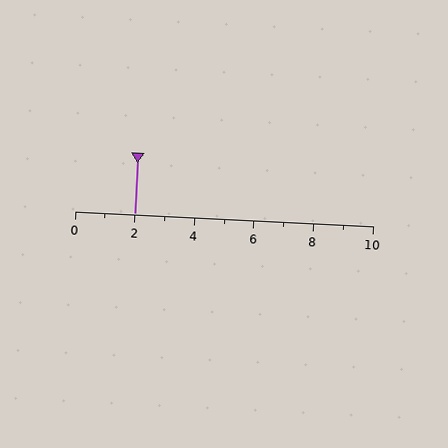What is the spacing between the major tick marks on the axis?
The major ticks are spaced 2 apart.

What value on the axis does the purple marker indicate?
The marker indicates approximately 2.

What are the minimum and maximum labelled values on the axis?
The axis runs from 0 to 10.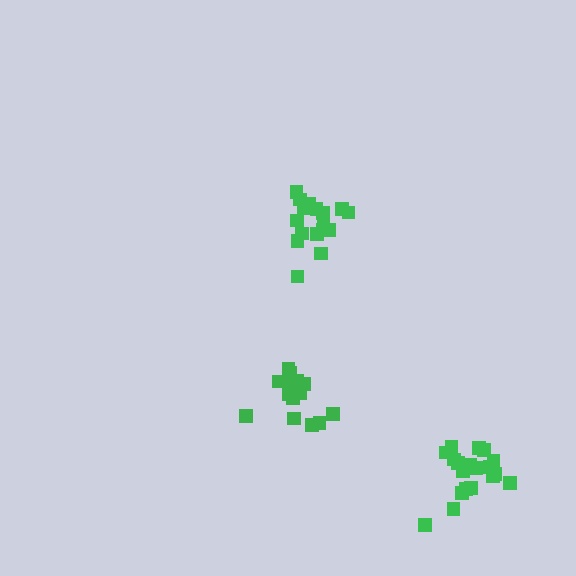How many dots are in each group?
Group 1: 18 dots, Group 2: 15 dots, Group 3: 19 dots (52 total).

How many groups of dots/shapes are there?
There are 3 groups.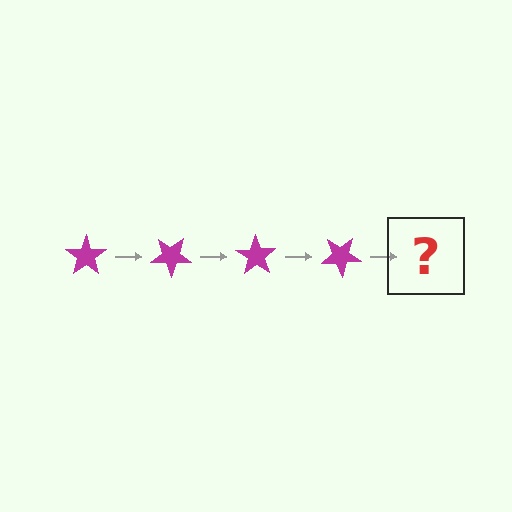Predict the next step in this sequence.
The next step is a magenta star rotated 140 degrees.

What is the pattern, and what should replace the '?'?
The pattern is that the star rotates 35 degrees each step. The '?' should be a magenta star rotated 140 degrees.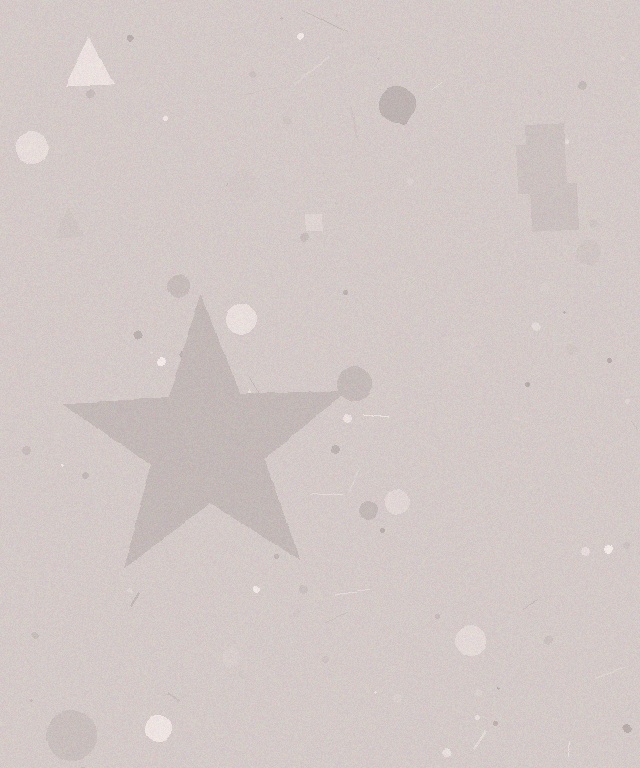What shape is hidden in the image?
A star is hidden in the image.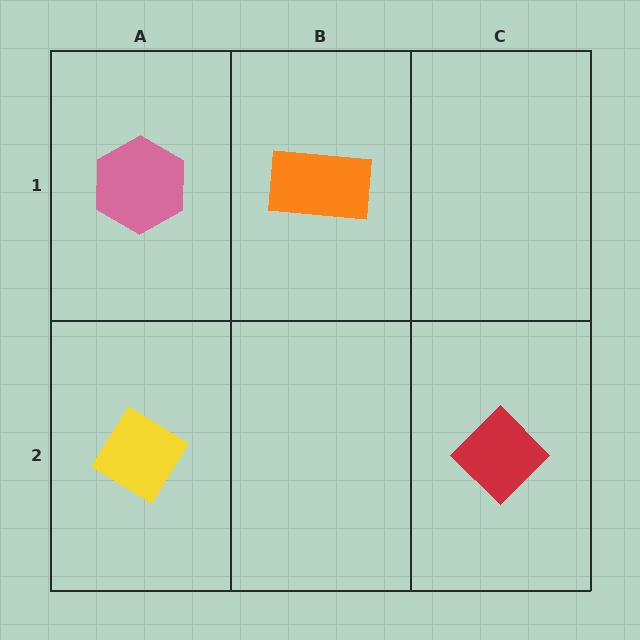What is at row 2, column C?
A red diamond.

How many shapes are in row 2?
2 shapes.